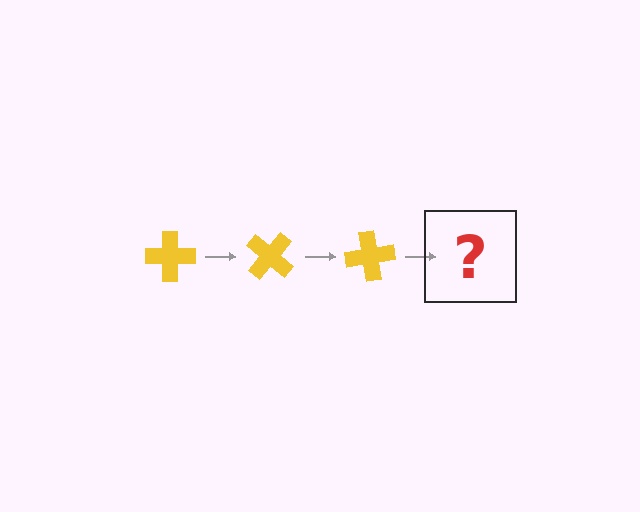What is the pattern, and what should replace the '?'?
The pattern is that the cross rotates 40 degrees each step. The '?' should be a yellow cross rotated 120 degrees.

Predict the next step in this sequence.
The next step is a yellow cross rotated 120 degrees.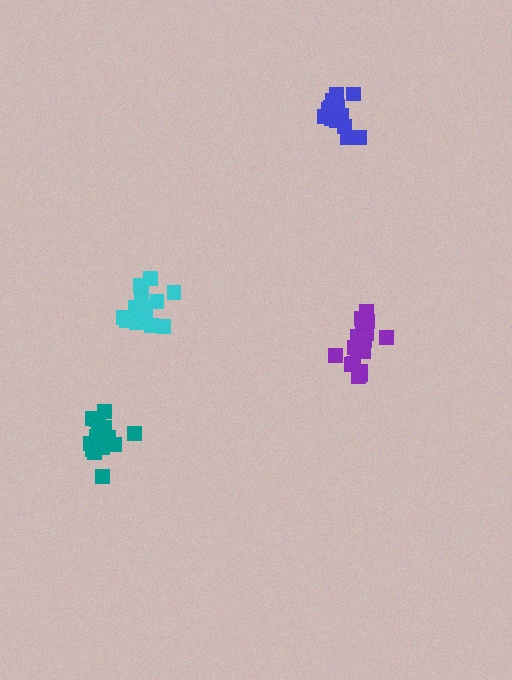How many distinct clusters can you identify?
There are 4 distinct clusters.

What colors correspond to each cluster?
The clusters are colored: teal, blue, cyan, purple.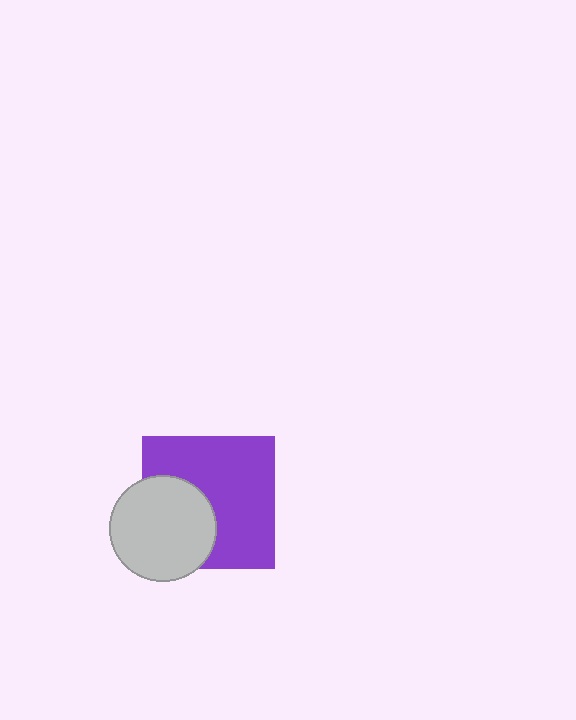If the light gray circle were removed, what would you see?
You would see the complete purple square.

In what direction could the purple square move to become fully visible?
The purple square could move right. That would shift it out from behind the light gray circle entirely.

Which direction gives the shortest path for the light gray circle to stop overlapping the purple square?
Moving left gives the shortest separation.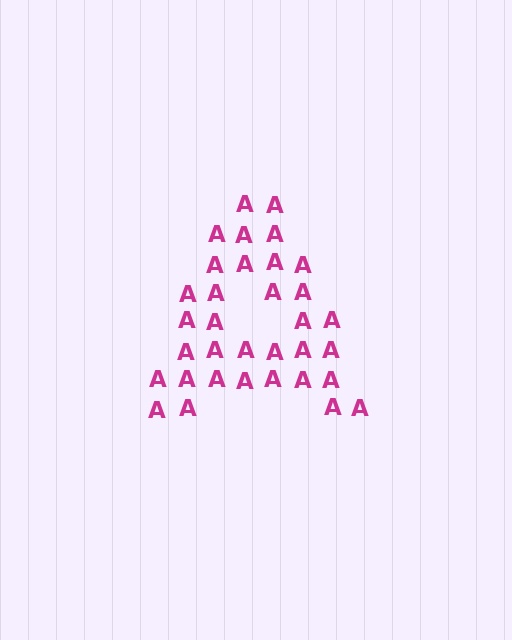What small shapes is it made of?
It is made of small letter A's.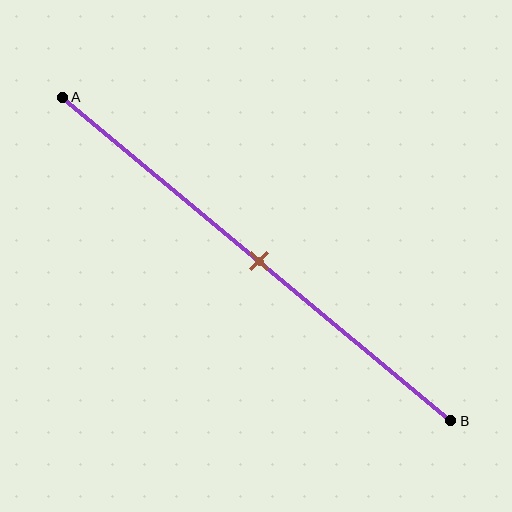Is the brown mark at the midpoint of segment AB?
Yes, the mark is approximately at the midpoint.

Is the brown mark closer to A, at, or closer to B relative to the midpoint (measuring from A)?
The brown mark is approximately at the midpoint of segment AB.